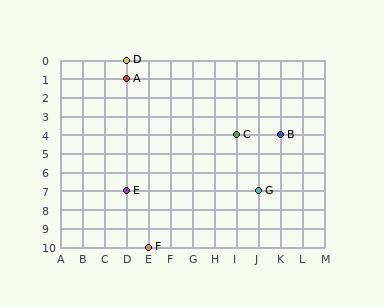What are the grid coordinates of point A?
Point A is at grid coordinates (D, 1).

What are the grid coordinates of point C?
Point C is at grid coordinates (I, 4).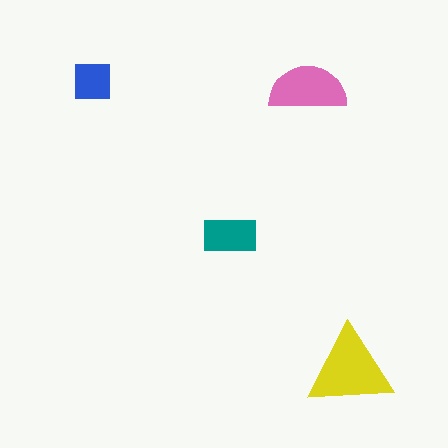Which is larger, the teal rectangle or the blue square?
The teal rectangle.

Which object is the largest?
The yellow triangle.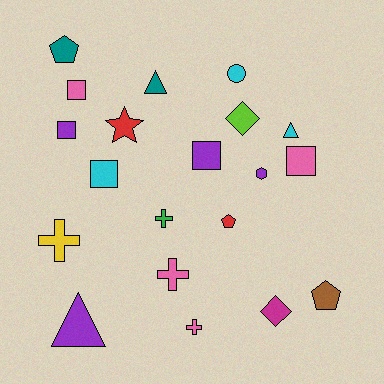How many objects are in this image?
There are 20 objects.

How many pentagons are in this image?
There are 3 pentagons.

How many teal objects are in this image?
There are 2 teal objects.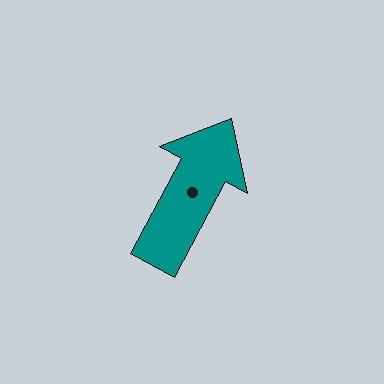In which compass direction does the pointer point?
Northeast.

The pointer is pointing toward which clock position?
Roughly 1 o'clock.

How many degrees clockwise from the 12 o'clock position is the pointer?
Approximately 28 degrees.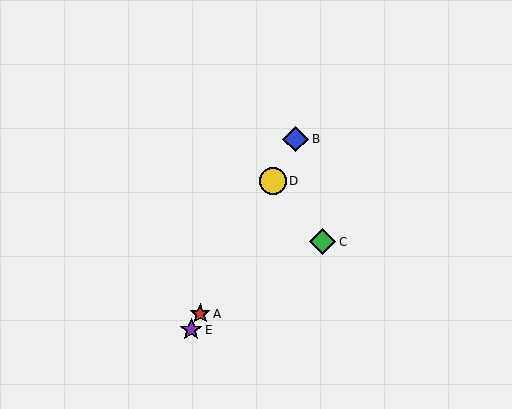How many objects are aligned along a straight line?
4 objects (A, B, D, E) are aligned along a straight line.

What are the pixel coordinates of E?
Object E is at (191, 330).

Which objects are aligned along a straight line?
Objects A, B, D, E are aligned along a straight line.